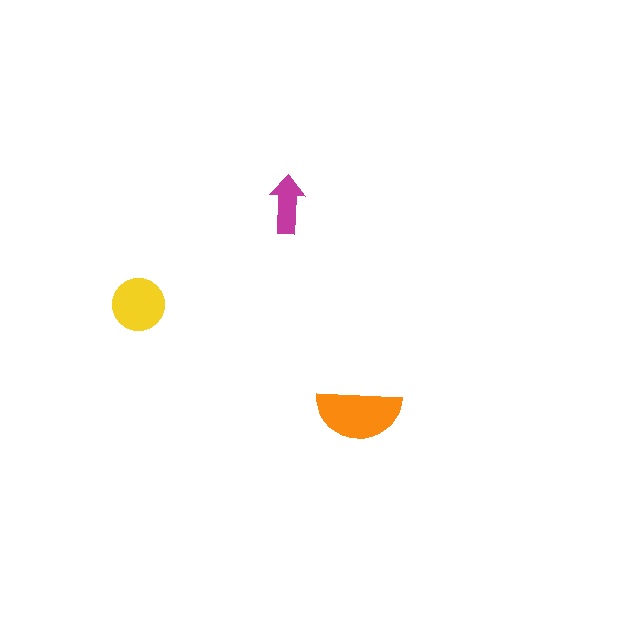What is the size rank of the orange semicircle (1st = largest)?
1st.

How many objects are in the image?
There are 3 objects in the image.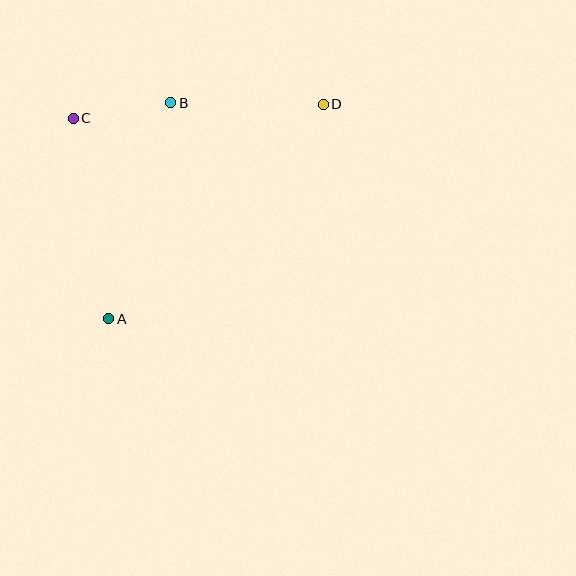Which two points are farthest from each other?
Points A and D are farthest from each other.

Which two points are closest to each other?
Points B and C are closest to each other.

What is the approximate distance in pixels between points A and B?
The distance between A and B is approximately 225 pixels.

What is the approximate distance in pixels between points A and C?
The distance between A and C is approximately 204 pixels.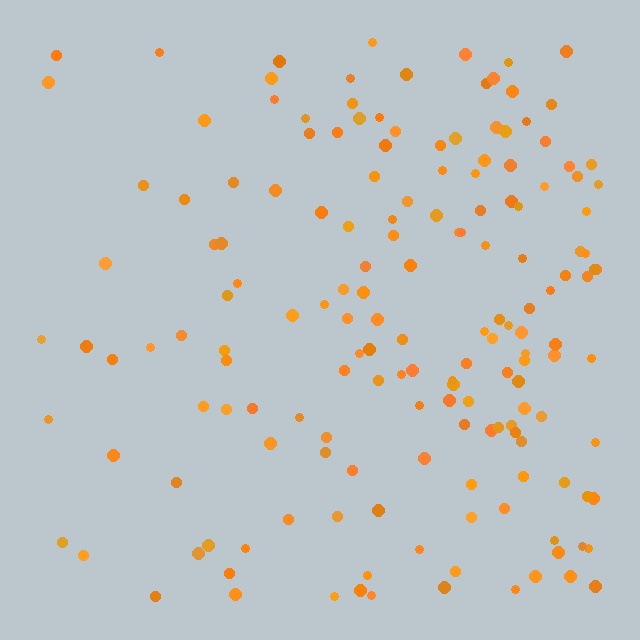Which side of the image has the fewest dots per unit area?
The left.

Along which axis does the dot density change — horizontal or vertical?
Horizontal.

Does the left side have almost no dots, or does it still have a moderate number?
Still a moderate number, just noticeably fewer than the right.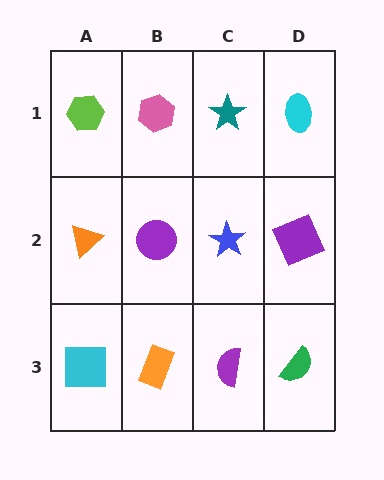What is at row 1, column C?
A teal star.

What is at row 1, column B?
A pink hexagon.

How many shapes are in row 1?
4 shapes.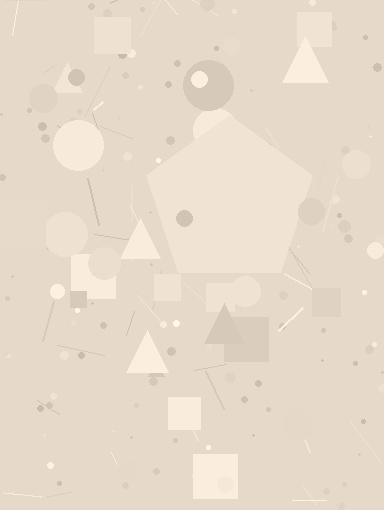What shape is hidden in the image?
A pentagon is hidden in the image.